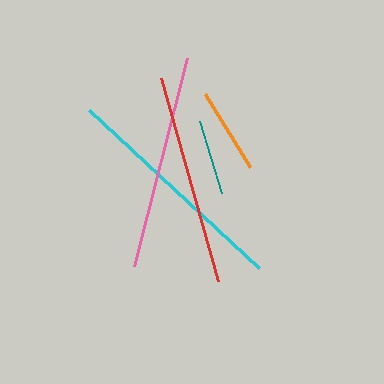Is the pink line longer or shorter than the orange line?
The pink line is longer than the orange line.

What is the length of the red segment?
The red segment is approximately 212 pixels long.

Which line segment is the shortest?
The teal line is the shortest at approximately 75 pixels.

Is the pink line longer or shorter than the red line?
The pink line is longer than the red line.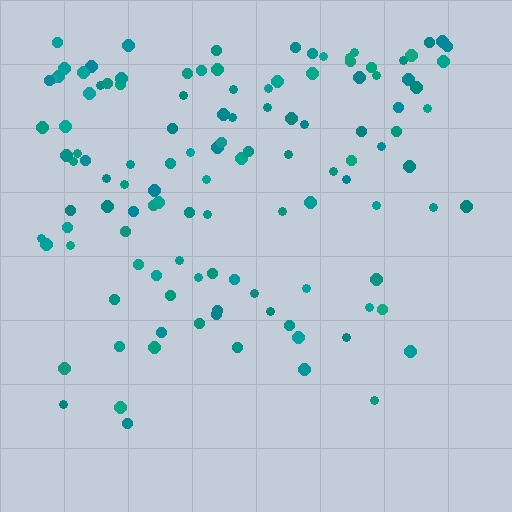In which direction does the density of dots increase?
From bottom to top, with the top side densest.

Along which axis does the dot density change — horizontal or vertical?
Vertical.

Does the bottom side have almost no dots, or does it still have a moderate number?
Still a moderate number, just noticeably fewer than the top.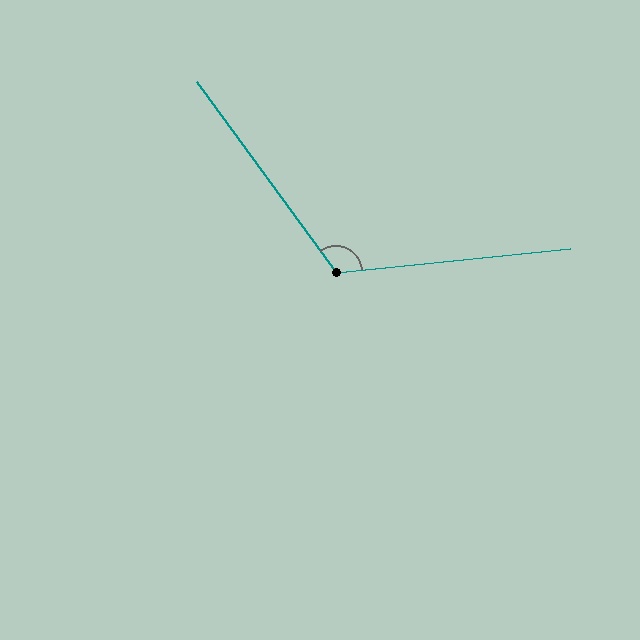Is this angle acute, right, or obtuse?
It is obtuse.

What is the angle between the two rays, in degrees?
Approximately 121 degrees.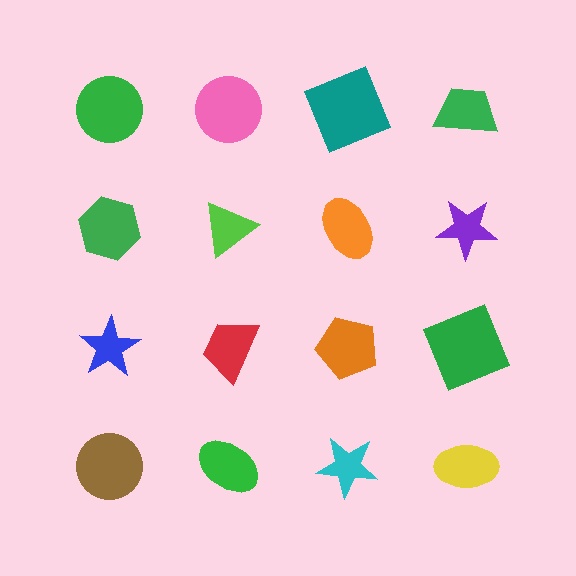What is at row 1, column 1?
A green circle.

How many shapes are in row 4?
4 shapes.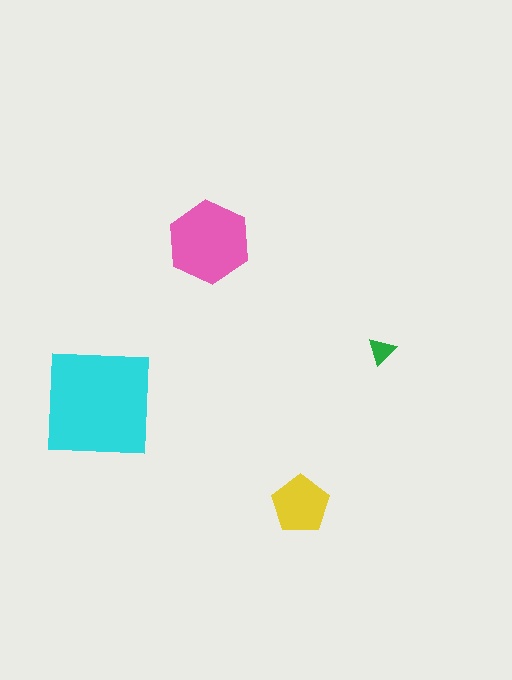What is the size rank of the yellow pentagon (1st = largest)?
3rd.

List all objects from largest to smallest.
The cyan square, the pink hexagon, the yellow pentagon, the green triangle.